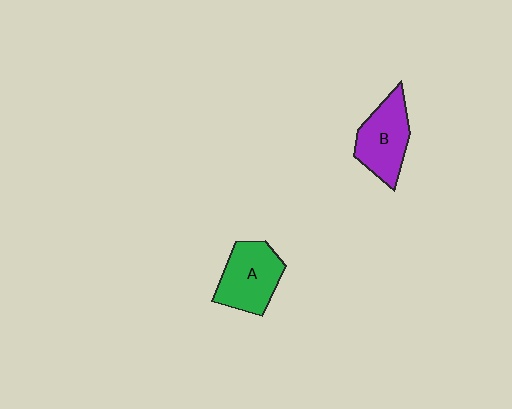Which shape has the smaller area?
Shape B (purple).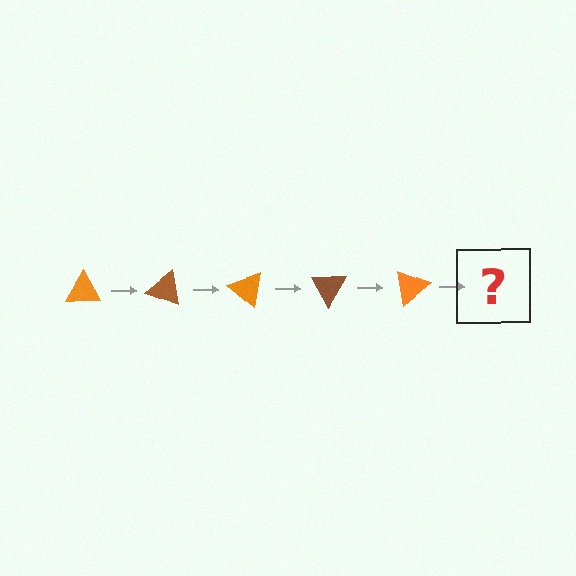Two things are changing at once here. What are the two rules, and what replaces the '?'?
The two rules are that it rotates 20 degrees each step and the color cycles through orange and brown. The '?' should be a brown triangle, rotated 100 degrees from the start.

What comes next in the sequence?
The next element should be a brown triangle, rotated 100 degrees from the start.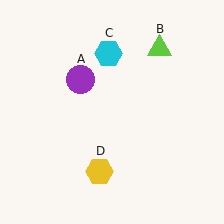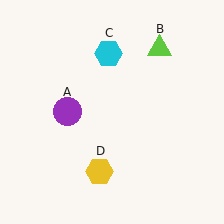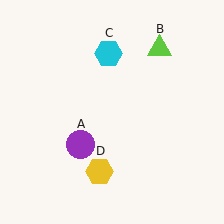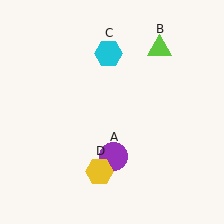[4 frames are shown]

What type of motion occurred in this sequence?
The purple circle (object A) rotated counterclockwise around the center of the scene.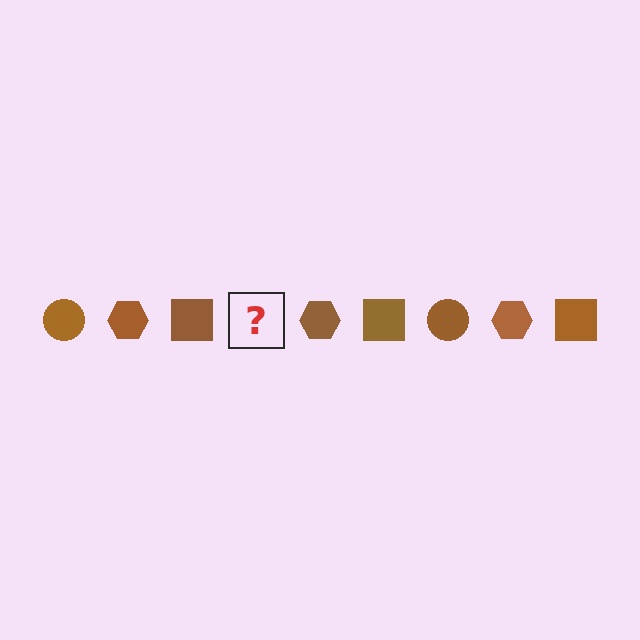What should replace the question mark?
The question mark should be replaced with a brown circle.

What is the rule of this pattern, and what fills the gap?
The rule is that the pattern cycles through circle, hexagon, square shapes in brown. The gap should be filled with a brown circle.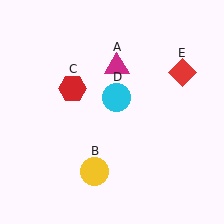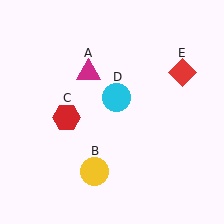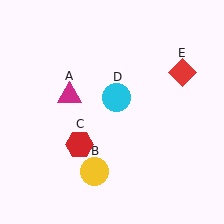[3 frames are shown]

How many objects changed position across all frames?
2 objects changed position: magenta triangle (object A), red hexagon (object C).